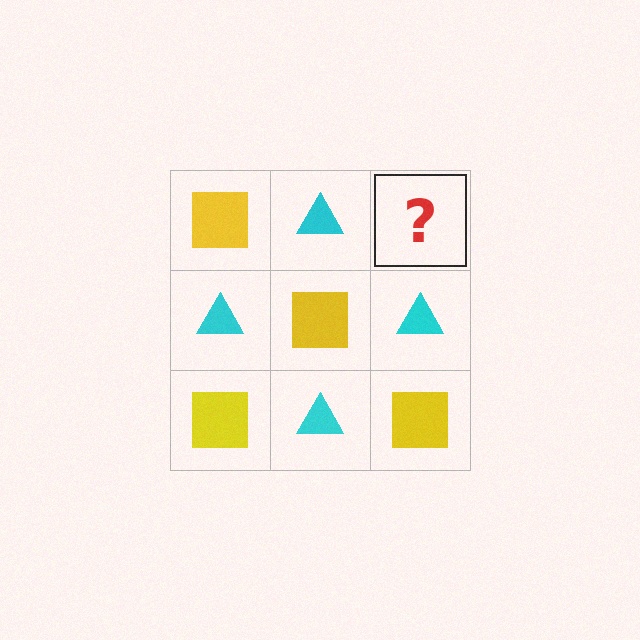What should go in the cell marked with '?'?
The missing cell should contain a yellow square.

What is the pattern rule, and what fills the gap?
The rule is that it alternates yellow square and cyan triangle in a checkerboard pattern. The gap should be filled with a yellow square.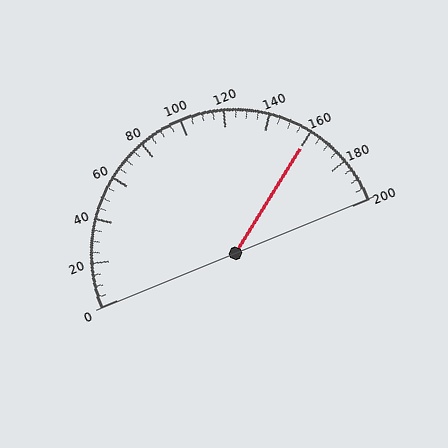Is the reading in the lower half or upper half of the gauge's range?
The reading is in the upper half of the range (0 to 200).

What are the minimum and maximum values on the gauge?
The gauge ranges from 0 to 200.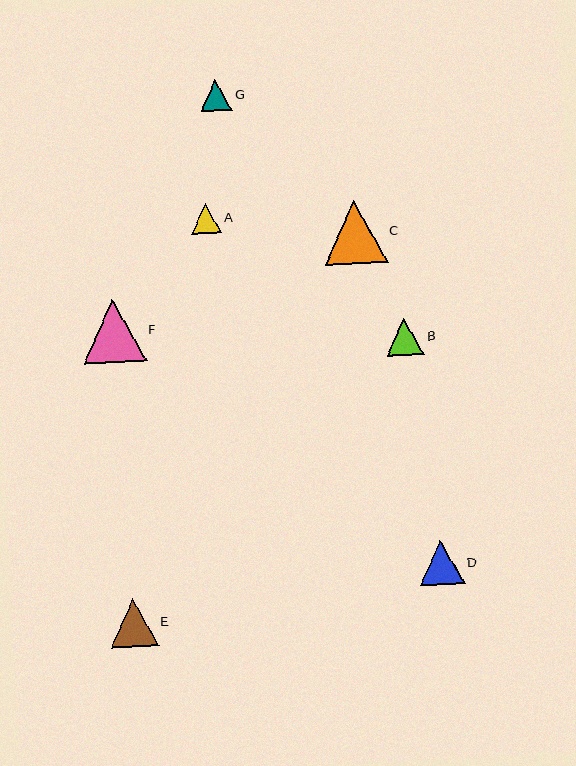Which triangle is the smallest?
Triangle A is the smallest with a size of approximately 30 pixels.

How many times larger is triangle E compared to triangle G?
Triangle E is approximately 1.5 times the size of triangle G.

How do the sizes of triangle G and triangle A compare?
Triangle G and triangle A are approximately the same size.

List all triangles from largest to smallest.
From largest to smallest: F, C, E, D, B, G, A.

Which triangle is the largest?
Triangle F is the largest with a size of approximately 63 pixels.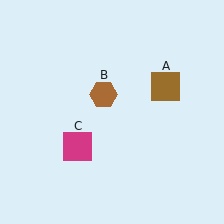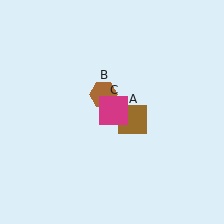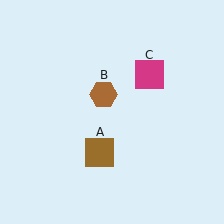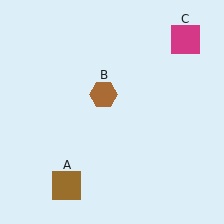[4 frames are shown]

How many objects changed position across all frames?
2 objects changed position: brown square (object A), magenta square (object C).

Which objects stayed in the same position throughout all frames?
Brown hexagon (object B) remained stationary.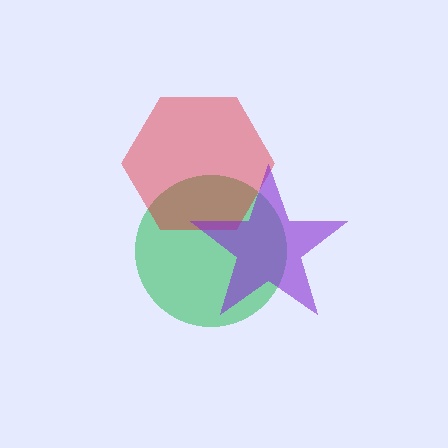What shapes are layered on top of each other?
The layered shapes are: a green circle, a red hexagon, a purple star.